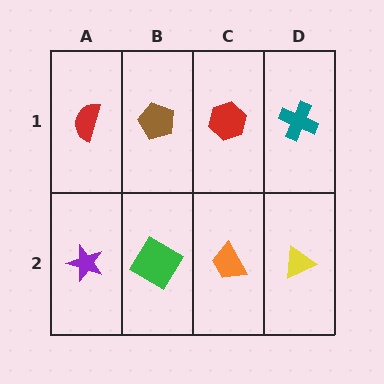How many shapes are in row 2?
4 shapes.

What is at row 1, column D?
A teal cross.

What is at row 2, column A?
A purple star.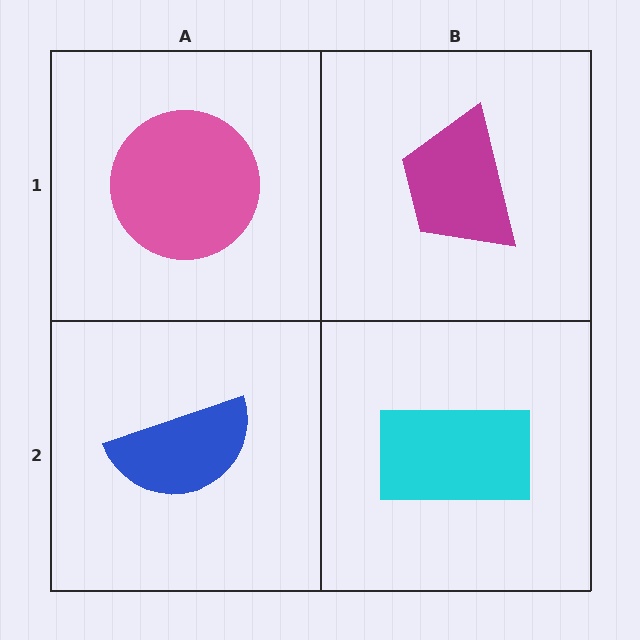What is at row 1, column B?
A magenta trapezoid.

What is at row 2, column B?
A cyan rectangle.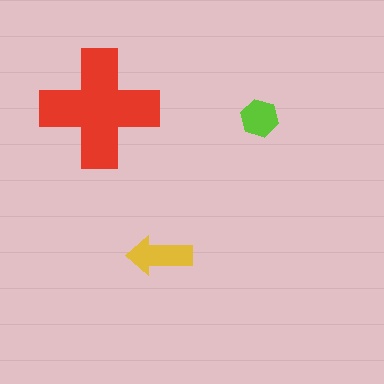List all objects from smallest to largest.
The lime hexagon, the yellow arrow, the red cross.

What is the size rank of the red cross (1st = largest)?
1st.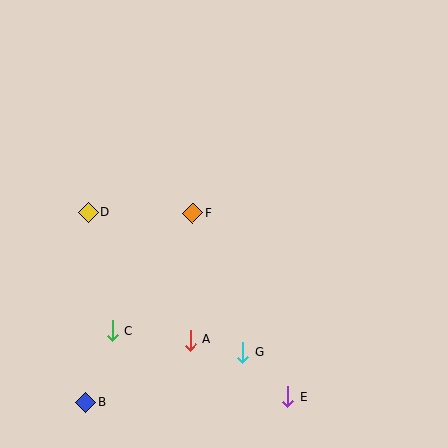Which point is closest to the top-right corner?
Point F is closest to the top-right corner.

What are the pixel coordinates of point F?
Point F is at (193, 213).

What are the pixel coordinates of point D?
Point D is at (88, 212).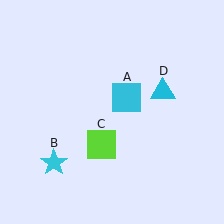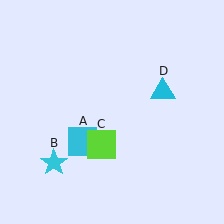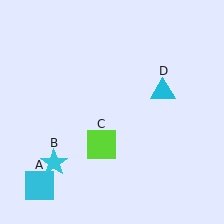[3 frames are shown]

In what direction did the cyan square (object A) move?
The cyan square (object A) moved down and to the left.